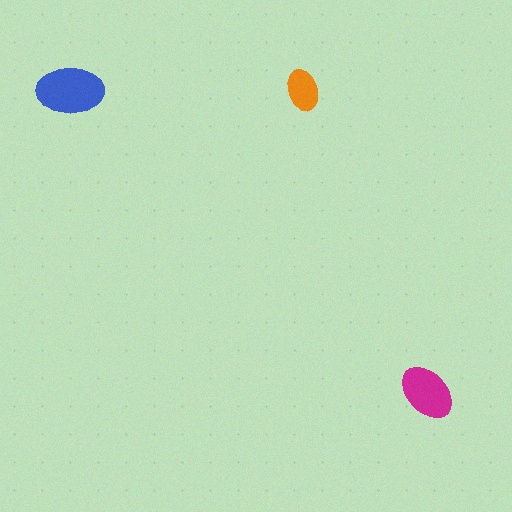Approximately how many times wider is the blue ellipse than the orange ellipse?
About 1.5 times wider.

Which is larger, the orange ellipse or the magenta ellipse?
The magenta one.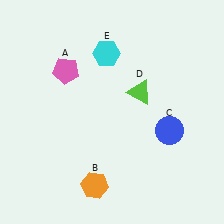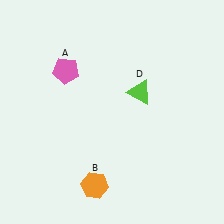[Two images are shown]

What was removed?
The blue circle (C), the cyan hexagon (E) were removed in Image 2.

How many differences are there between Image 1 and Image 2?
There are 2 differences between the two images.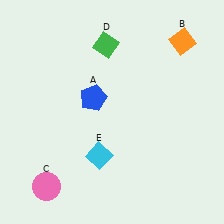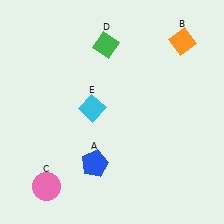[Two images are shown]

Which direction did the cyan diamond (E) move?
The cyan diamond (E) moved up.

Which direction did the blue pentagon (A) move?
The blue pentagon (A) moved down.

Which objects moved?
The objects that moved are: the blue pentagon (A), the cyan diamond (E).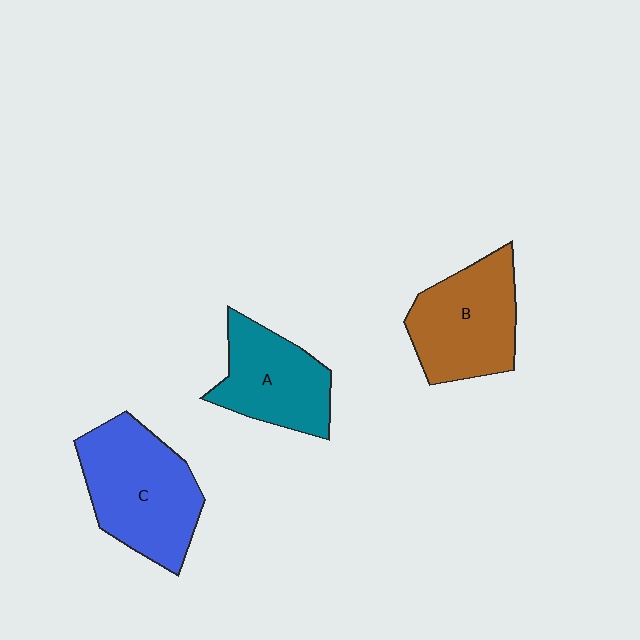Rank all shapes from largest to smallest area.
From largest to smallest: C (blue), B (brown), A (teal).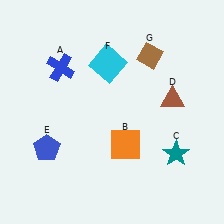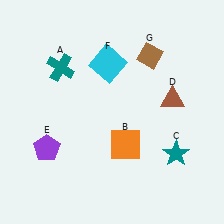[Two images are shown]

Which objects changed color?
A changed from blue to teal. E changed from blue to purple.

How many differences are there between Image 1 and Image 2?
There are 2 differences between the two images.